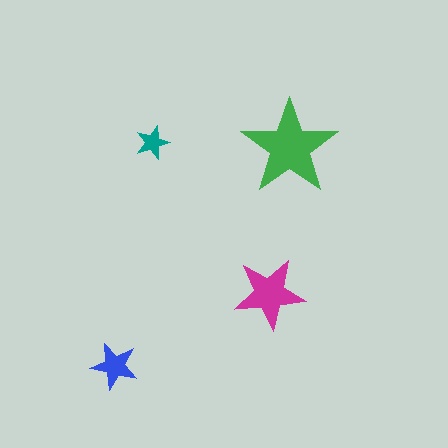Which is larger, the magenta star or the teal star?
The magenta one.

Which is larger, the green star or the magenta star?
The green one.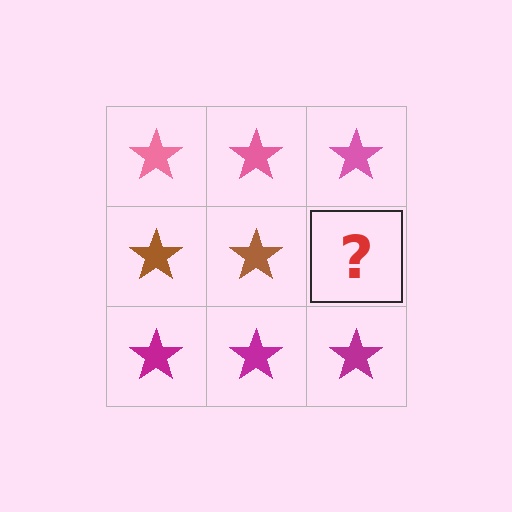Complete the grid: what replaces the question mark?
The question mark should be replaced with a brown star.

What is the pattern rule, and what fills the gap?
The rule is that each row has a consistent color. The gap should be filled with a brown star.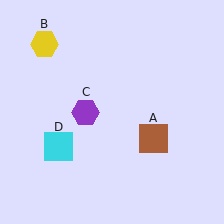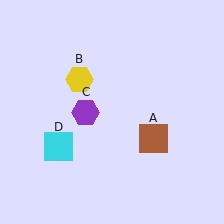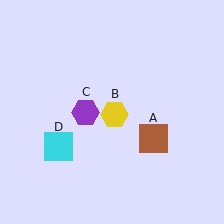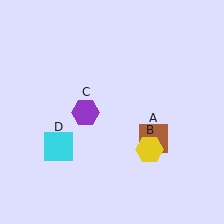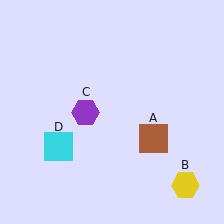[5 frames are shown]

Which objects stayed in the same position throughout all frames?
Brown square (object A) and purple hexagon (object C) and cyan square (object D) remained stationary.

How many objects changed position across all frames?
1 object changed position: yellow hexagon (object B).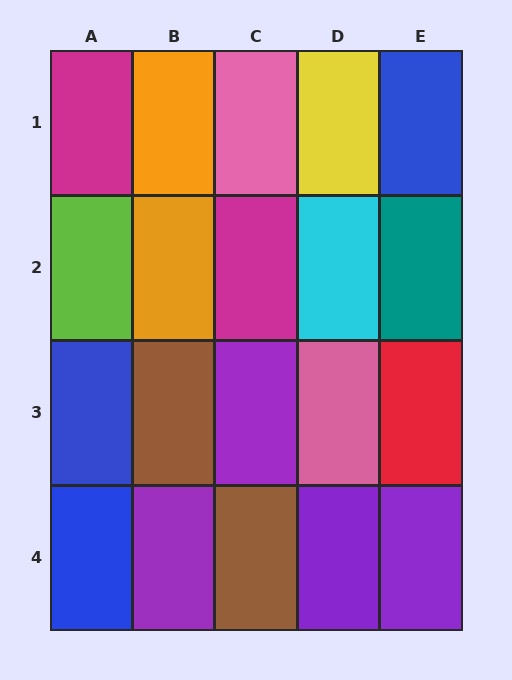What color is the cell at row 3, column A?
Blue.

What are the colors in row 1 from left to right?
Magenta, orange, pink, yellow, blue.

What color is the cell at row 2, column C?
Magenta.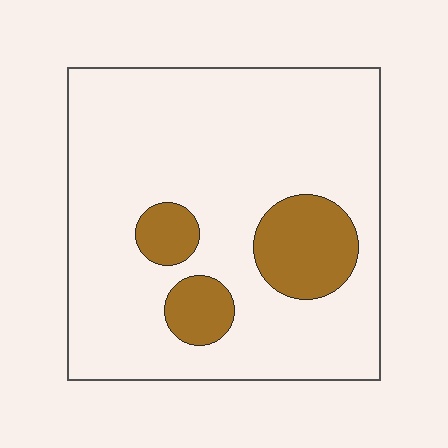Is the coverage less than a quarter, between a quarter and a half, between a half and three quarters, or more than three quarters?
Less than a quarter.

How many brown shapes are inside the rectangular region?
3.